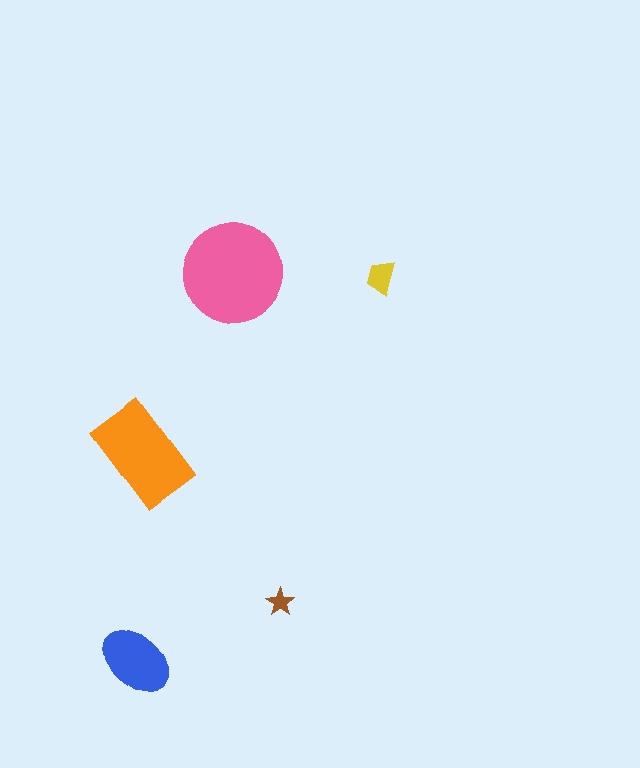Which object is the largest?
The pink circle.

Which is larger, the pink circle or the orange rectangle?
The pink circle.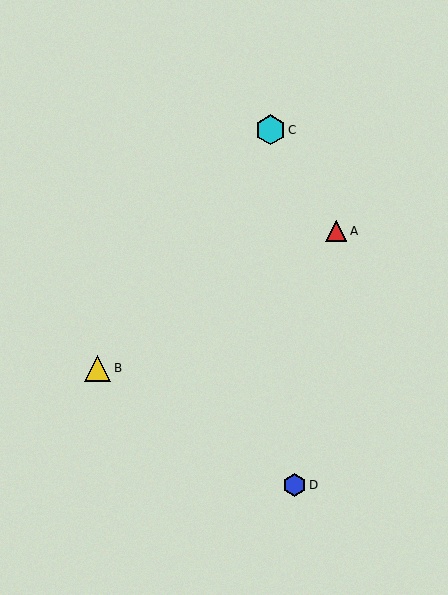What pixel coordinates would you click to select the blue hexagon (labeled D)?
Click at (294, 485) to select the blue hexagon D.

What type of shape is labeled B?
Shape B is a yellow triangle.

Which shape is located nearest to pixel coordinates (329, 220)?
The red triangle (labeled A) at (336, 231) is nearest to that location.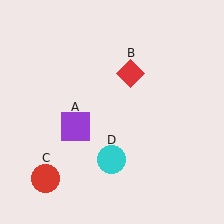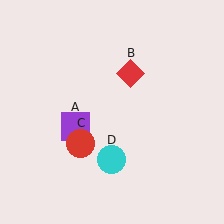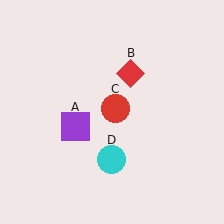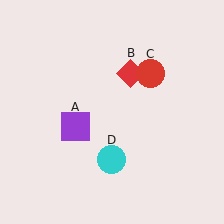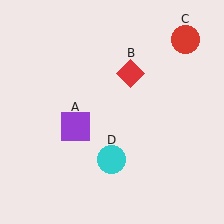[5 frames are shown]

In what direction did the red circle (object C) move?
The red circle (object C) moved up and to the right.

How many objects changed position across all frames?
1 object changed position: red circle (object C).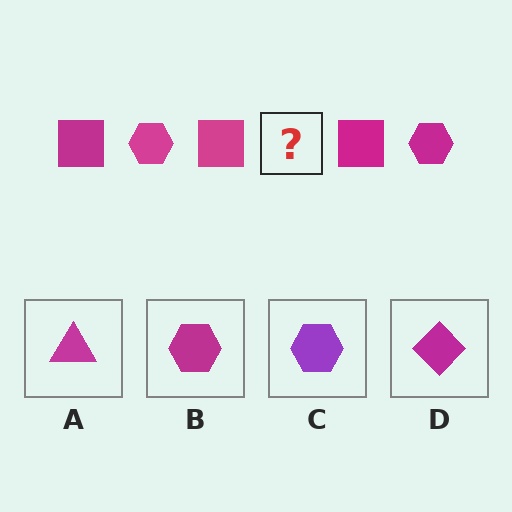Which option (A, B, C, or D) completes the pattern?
B.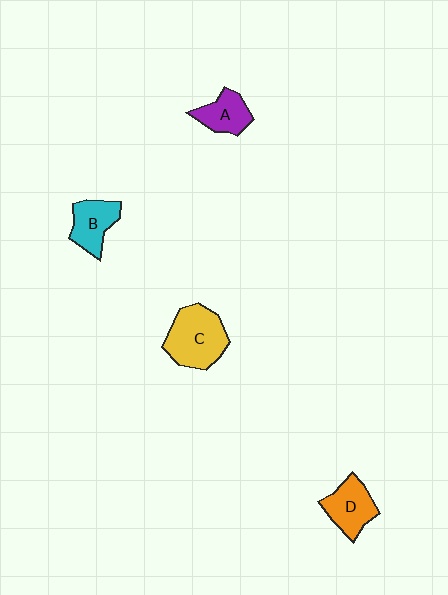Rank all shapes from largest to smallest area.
From largest to smallest: C (yellow), D (orange), B (cyan), A (purple).